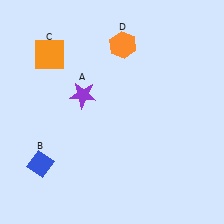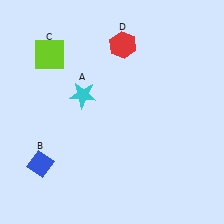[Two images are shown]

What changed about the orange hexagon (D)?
In Image 1, D is orange. In Image 2, it changed to red.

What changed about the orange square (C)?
In Image 1, C is orange. In Image 2, it changed to lime.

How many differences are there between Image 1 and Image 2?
There are 3 differences between the two images.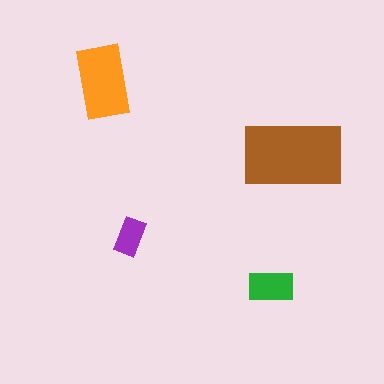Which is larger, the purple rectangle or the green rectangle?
The green one.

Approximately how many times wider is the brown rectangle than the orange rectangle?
About 1.5 times wider.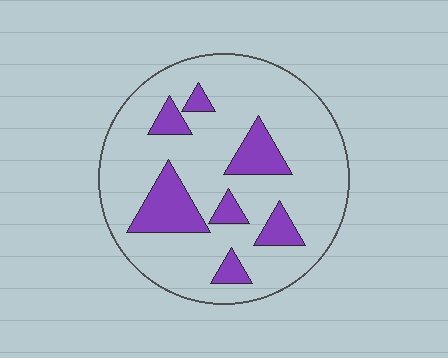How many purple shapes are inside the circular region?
7.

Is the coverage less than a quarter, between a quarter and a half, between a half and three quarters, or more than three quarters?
Less than a quarter.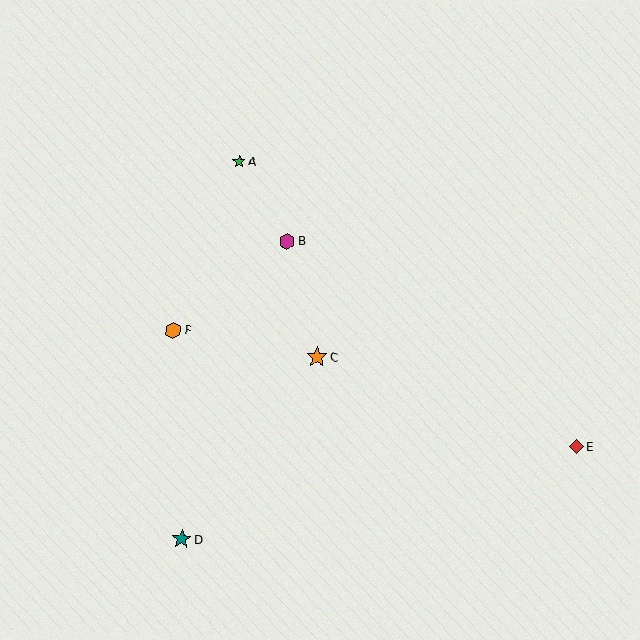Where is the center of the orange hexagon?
The center of the orange hexagon is at (173, 330).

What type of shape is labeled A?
Shape A is a green star.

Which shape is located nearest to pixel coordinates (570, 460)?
The red diamond (labeled E) at (576, 447) is nearest to that location.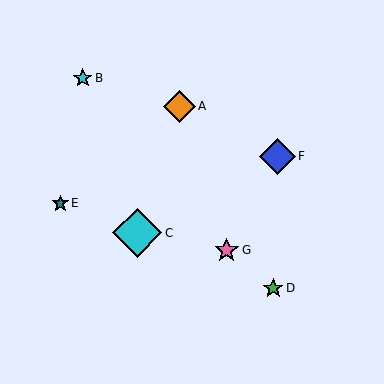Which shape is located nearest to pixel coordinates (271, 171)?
The blue diamond (labeled F) at (277, 156) is nearest to that location.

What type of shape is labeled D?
Shape D is a green star.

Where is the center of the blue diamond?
The center of the blue diamond is at (277, 156).